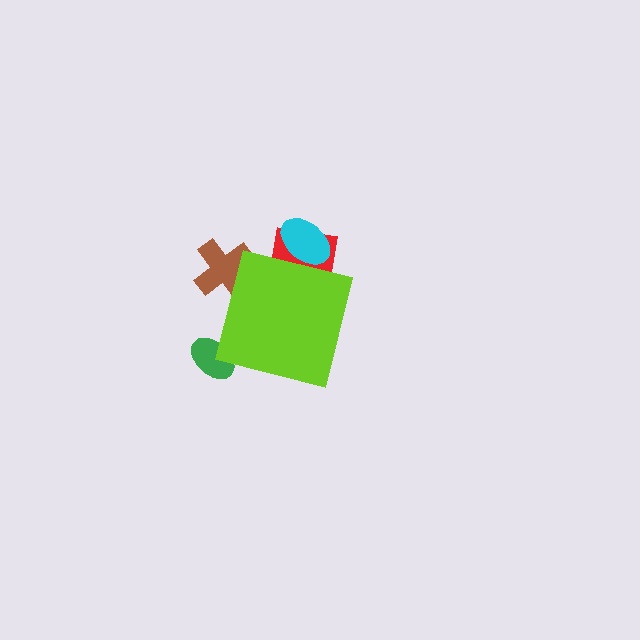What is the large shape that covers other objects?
A lime square.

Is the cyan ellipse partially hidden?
Yes, the cyan ellipse is partially hidden behind the lime square.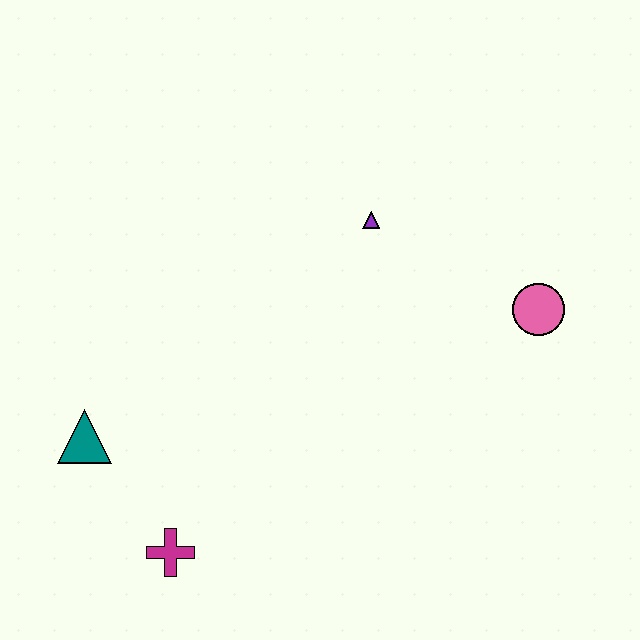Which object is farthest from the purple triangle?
The magenta cross is farthest from the purple triangle.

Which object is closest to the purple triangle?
The pink circle is closest to the purple triangle.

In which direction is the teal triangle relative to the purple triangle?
The teal triangle is to the left of the purple triangle.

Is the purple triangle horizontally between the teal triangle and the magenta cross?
No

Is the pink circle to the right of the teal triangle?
Yes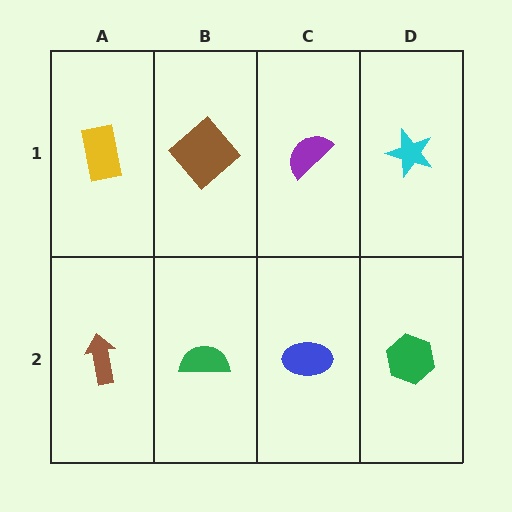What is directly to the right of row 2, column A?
A green semicircle.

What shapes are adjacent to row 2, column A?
A yellow rectangle (row 1, column A), a green semicircle (row 2, column B).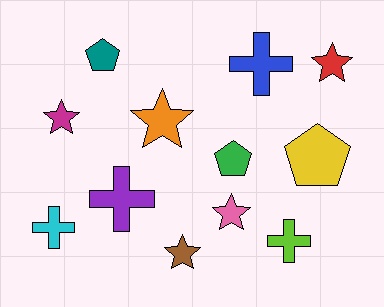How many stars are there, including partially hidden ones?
There are 5 stars.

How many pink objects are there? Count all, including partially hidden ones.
There is 1 pink object.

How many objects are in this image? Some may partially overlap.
There are 12 objects.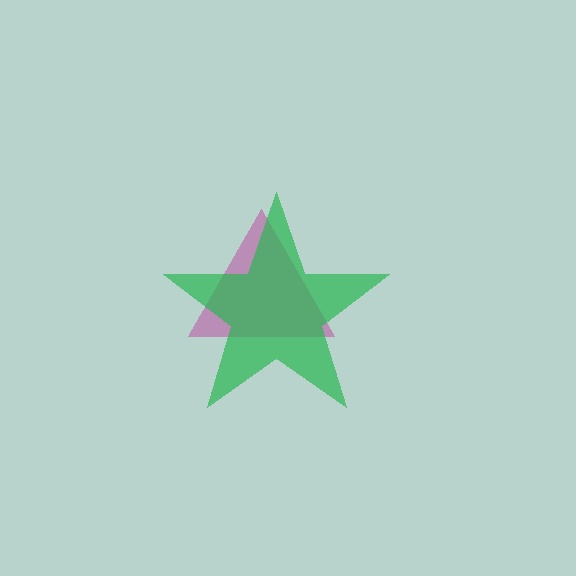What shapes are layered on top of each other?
The layered shapes are: a magenta triangle, a green star.